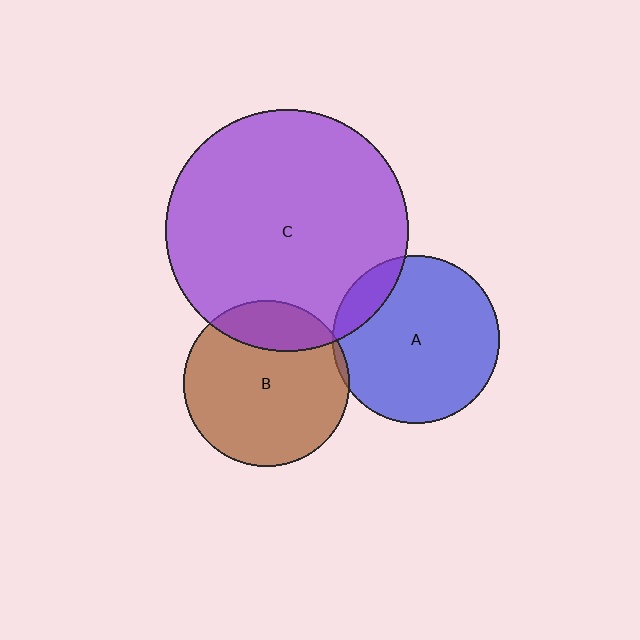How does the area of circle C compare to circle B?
Approximately 2.1 times.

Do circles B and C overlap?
Yes.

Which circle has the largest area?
Circle C (purple).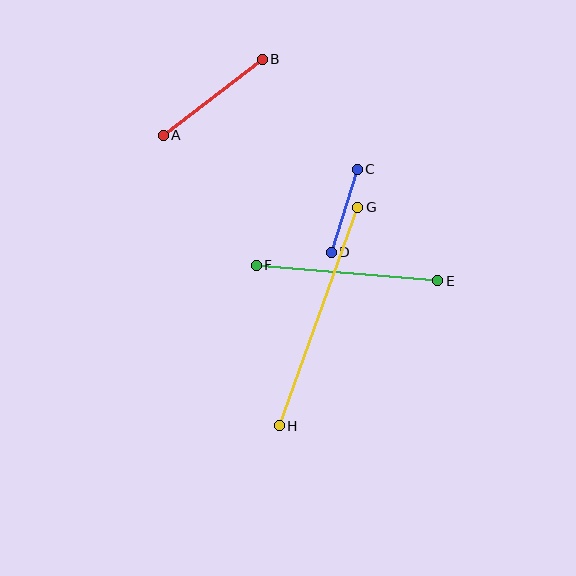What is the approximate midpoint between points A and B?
The midpoint is at approximately (213, 97) pixels.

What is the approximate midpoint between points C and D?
The midpoint is at approximately (344, 211) pixels.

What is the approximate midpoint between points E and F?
The midpoint is at approximately (347, 273) pixels.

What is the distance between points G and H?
The distance is approximately 232 pixels.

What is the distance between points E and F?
The distance is approximately 182 pixels.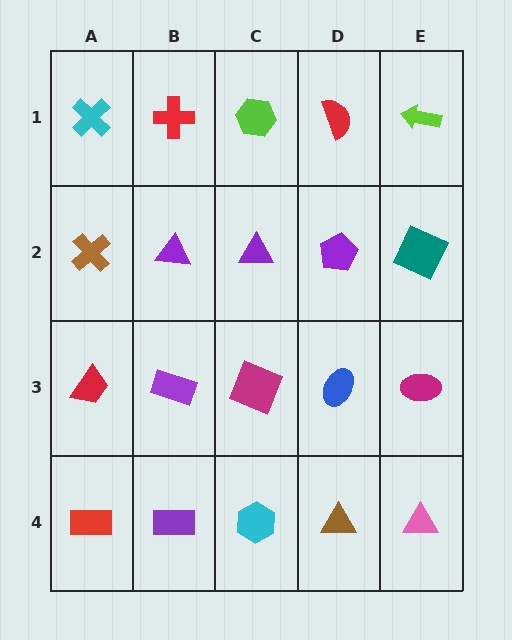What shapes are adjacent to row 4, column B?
A purple rectangle (row 3, column B), a red rectangle (row 4, column A), a cyan hexagon (row 4, column C).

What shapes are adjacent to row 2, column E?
A lime arrow (row 1, column E), a magenta ellipse (row 3, column E), a purple pentagon (row 2, column D).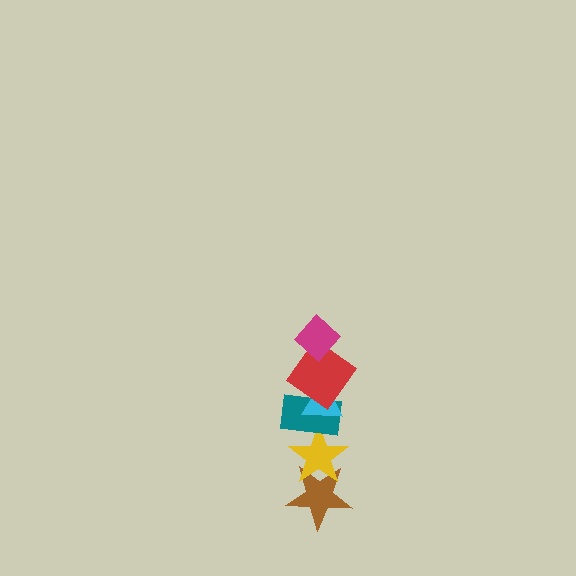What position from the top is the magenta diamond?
The magenta diamond is 1st from the top.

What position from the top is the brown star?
The brown star is 6th from the top.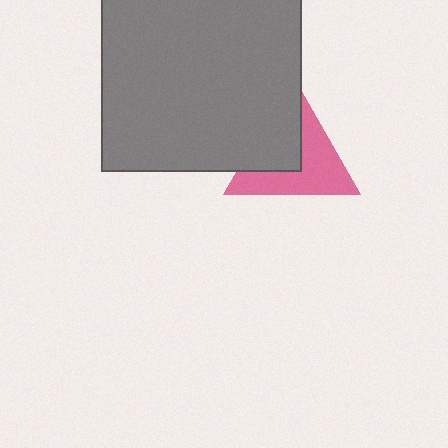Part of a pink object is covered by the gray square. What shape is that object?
It is a triangle.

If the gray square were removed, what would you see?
You would see the complete pink triangle.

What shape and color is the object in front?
The object in front is a gray square.